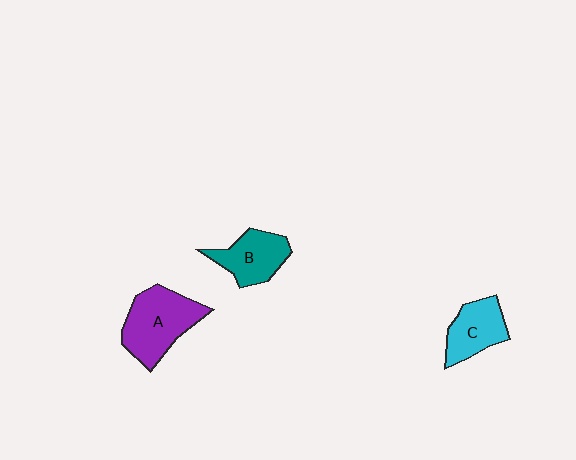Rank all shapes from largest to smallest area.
From largest to smallest: A (purple), B (teal), C (cyan).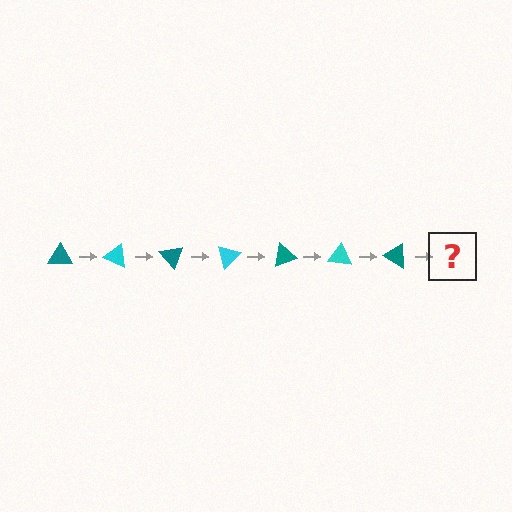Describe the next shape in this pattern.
It should be a cyan triangle, rotated 175 degrees from the start.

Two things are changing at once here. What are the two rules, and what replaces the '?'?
The two rules are that it rotates 25 degrees each step and the color cycles through teal and cyan. The '?' should be a cyan triangle, rotated 175 degrees from the start.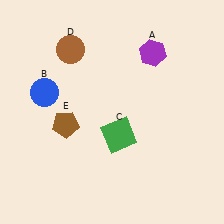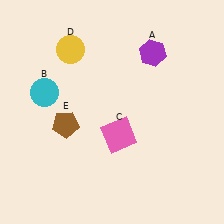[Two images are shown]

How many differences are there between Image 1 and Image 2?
There are 3 differences between the two images.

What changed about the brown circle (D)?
In Image 1, D is brown. In Image 2, it changed to yellow.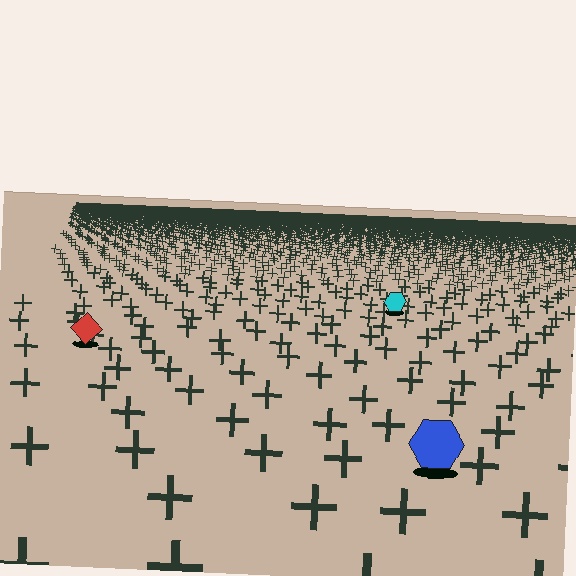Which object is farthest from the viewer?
The cyan hexagon is farthest from the viewer. It appears smaller and the ground texture around it is denser.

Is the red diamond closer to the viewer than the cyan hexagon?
Yes. The red diamond is closer — you can tell from the texture gradient: the ground texture is coarser near it.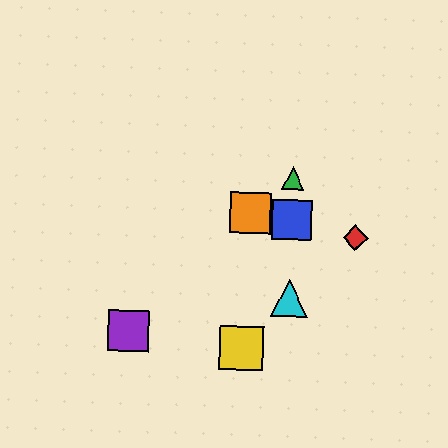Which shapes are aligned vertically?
The blue square, the green triangle, the cyan triangle are aligned vertically.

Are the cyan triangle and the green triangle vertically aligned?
Yes, both are at x≈289.